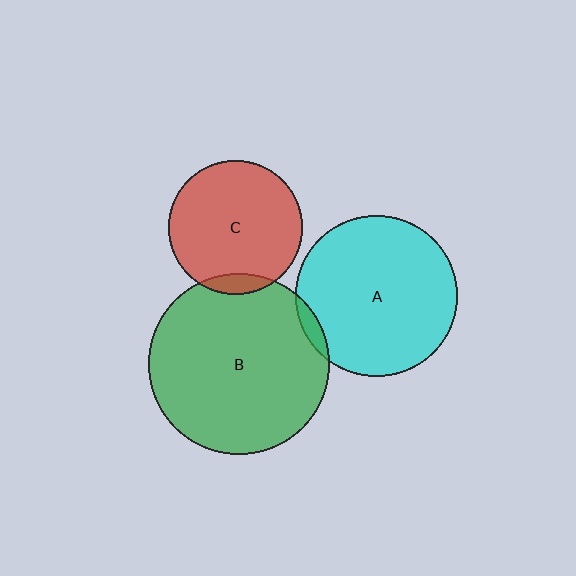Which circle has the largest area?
Circle B (green).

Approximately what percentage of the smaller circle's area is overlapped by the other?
Approximately 10%.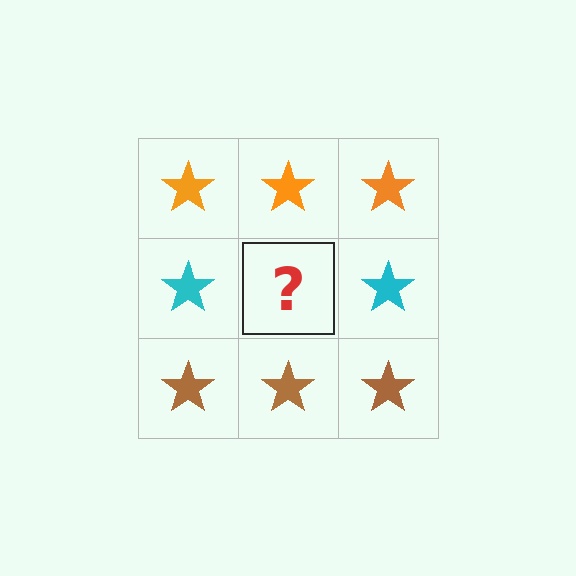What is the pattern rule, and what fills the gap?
The rule is that each row has a consistent color. The gap should be filled with a cyan star.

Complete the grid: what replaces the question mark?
The question mark should be replaced with a cyan star.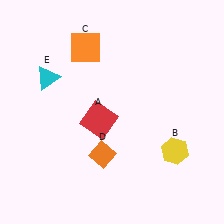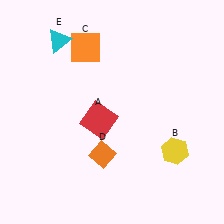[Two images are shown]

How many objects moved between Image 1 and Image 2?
1 object moved between the two images.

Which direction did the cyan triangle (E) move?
The cyan triangle (E) moved up.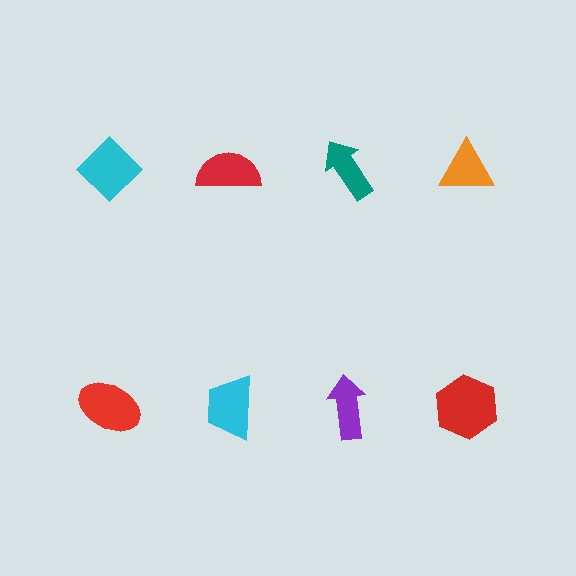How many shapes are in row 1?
4 shapes.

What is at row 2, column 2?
A cyan trapezoid.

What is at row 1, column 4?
An orange triangle.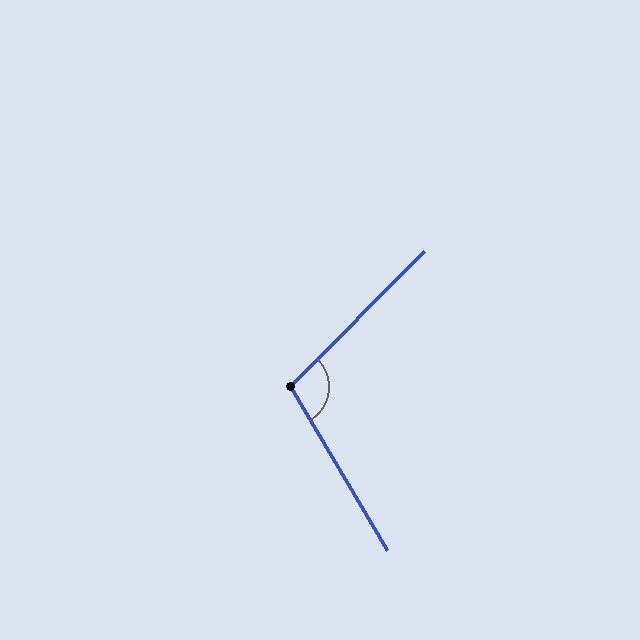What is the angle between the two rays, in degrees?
Approximately 104 degrees.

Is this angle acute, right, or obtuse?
It is obtuse.